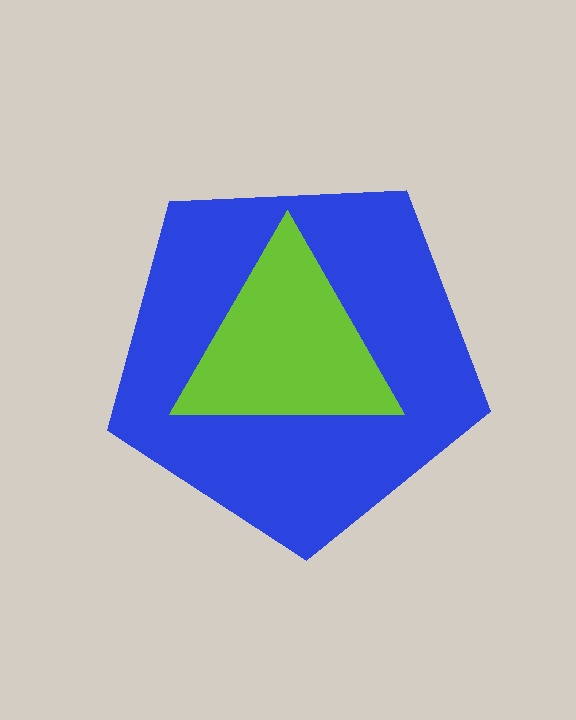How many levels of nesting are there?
2.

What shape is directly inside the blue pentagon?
The lime triangle.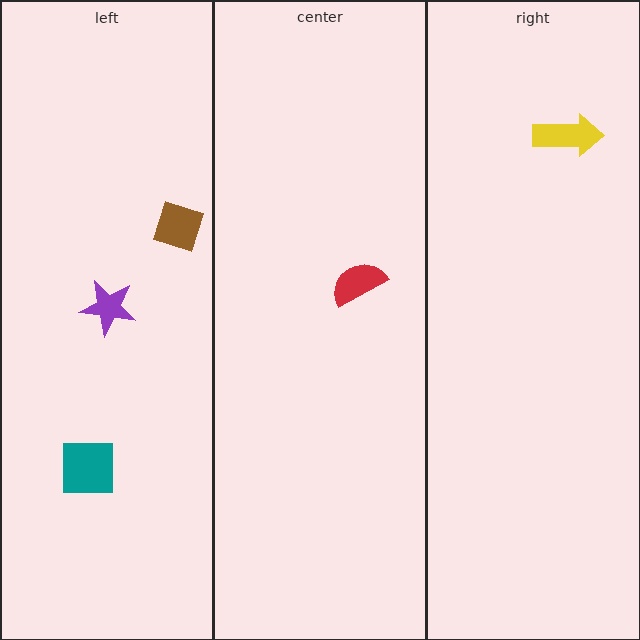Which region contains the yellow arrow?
The right region.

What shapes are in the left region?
The teal square, the purple star, the brown diamond.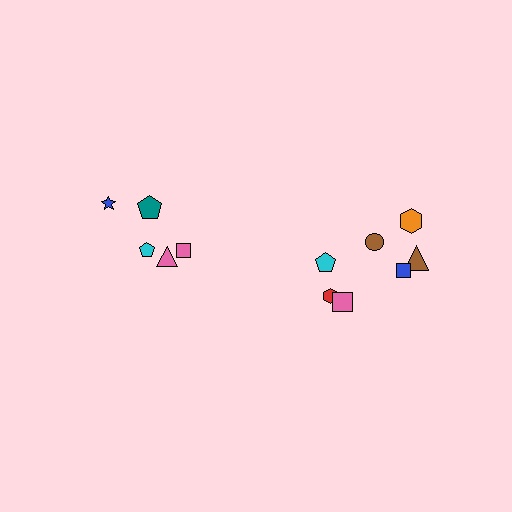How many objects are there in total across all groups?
There are 12 objects.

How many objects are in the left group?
There are 5 objects.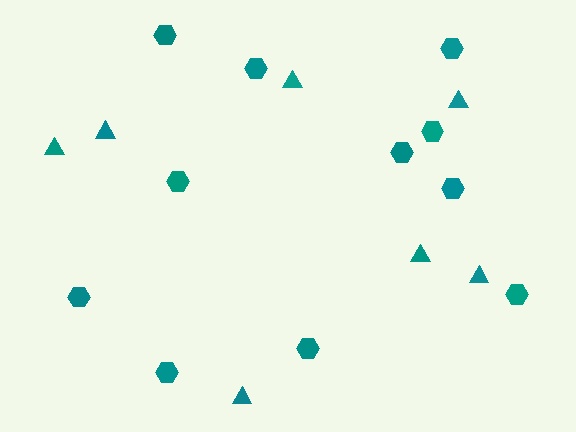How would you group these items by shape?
There are 2 groups: one group of hexagons (11) and one group of triangles (7).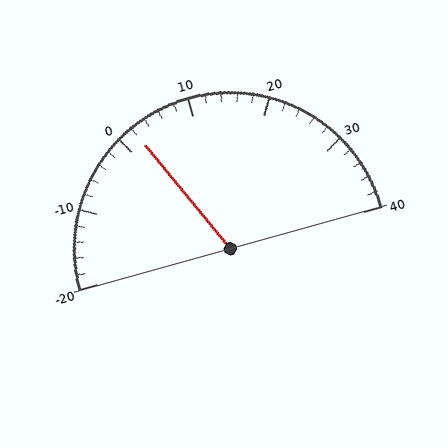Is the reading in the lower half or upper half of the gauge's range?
The reading is in the lower half of the range (-20 to 40).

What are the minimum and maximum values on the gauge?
The gauge ranges from -20 to 40.